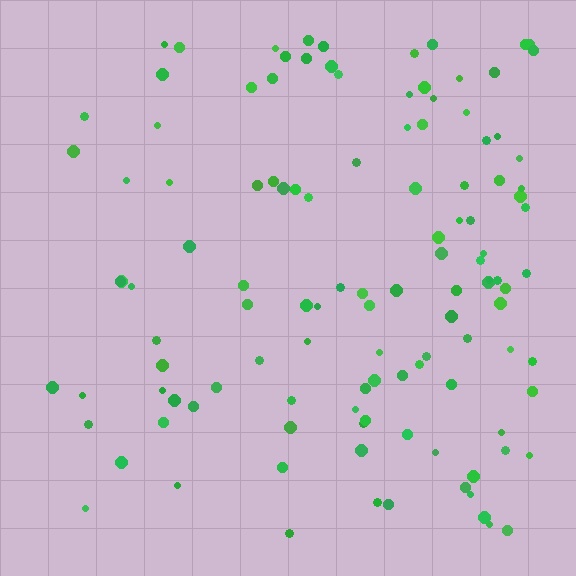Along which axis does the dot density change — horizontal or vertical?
Horizontal.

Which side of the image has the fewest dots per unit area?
The left.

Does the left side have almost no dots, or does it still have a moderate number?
Still a moderate number, just noticeably fewer than the right.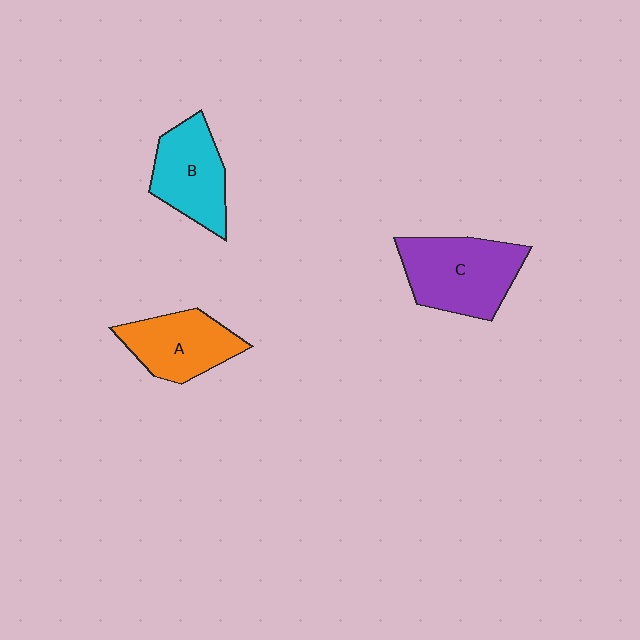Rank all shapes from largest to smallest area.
From largest to smallest: C (purple), B (cyan), A (orange).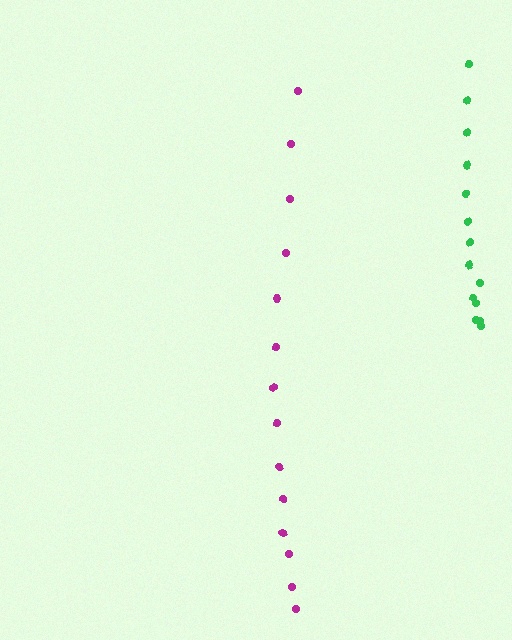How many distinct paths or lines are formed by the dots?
There are 2 distinct paths.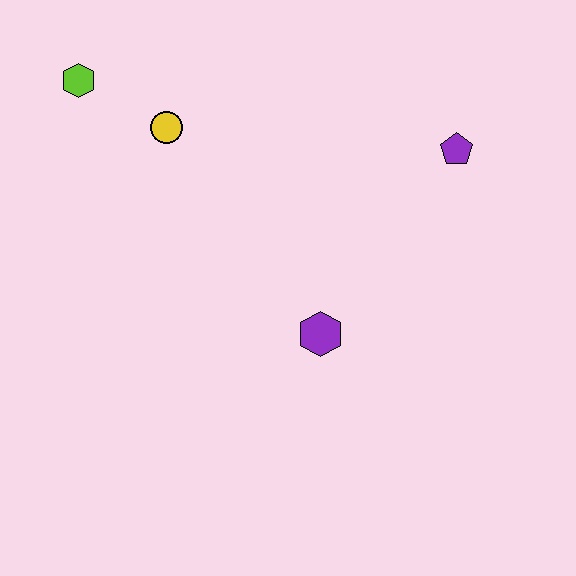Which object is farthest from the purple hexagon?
The lime hexagon is farthest from the purple hexagon.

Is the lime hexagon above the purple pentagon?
Yes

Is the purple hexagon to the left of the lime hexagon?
No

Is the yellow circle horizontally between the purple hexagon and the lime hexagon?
Yes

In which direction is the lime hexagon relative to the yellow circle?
The lime hexagon is to the left of the yellow circle.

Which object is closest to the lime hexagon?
The yellow circle is closest to the lime hexagon.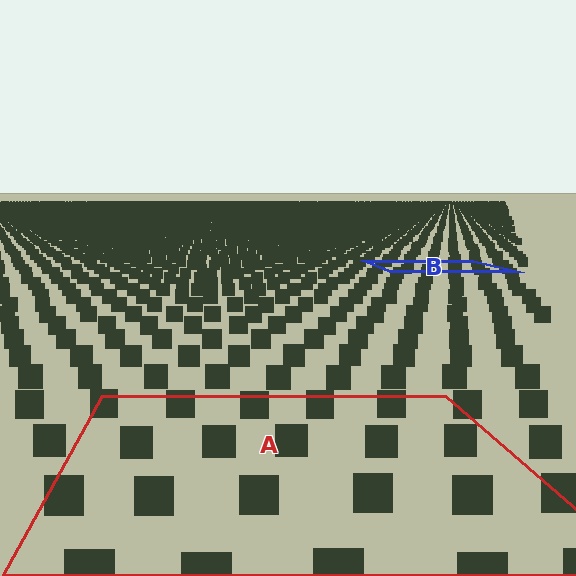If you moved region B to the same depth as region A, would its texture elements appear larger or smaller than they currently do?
They would appear larger. At a closer depth, the same texture elements are projected at a bigger on-screen size.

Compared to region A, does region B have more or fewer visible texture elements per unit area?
Region B has more texture elements per unit area — they are packed more densely because it is farther away.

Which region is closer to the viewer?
Region A is closer. The texture elements there are larger and more spread out.